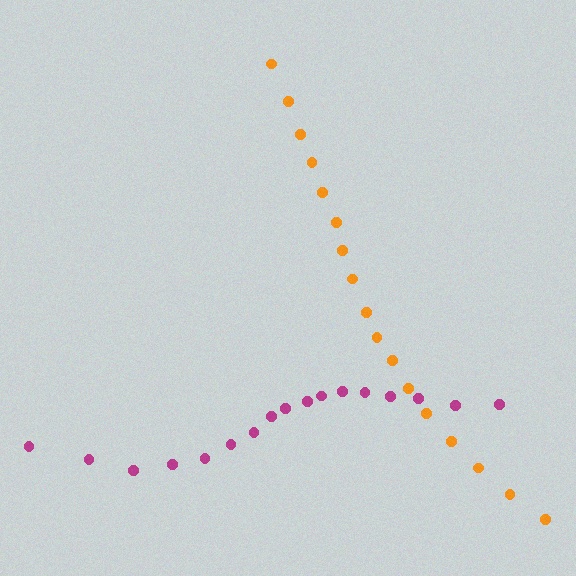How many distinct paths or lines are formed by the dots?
There are 2 distinct paths.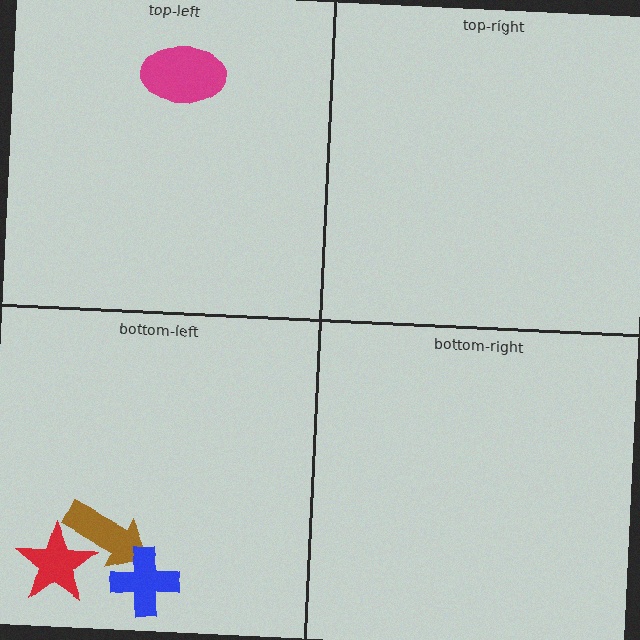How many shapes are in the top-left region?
1.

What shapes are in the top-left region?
The magenta ellipse.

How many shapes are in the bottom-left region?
3.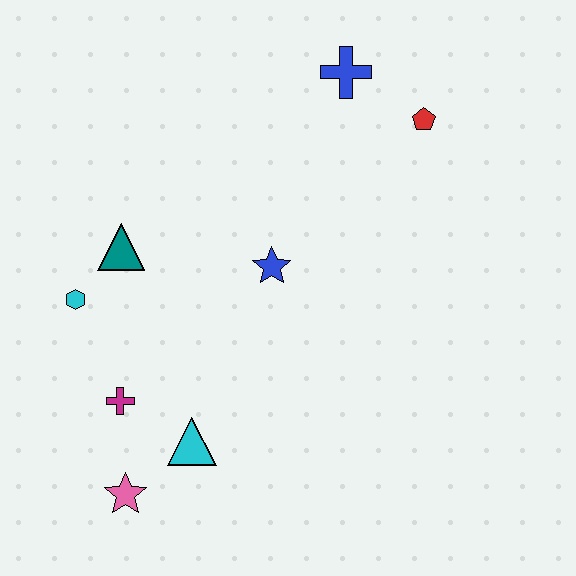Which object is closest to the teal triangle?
The cyan hexagon is closest to the teal triangle.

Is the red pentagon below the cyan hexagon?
No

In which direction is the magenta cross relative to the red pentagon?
The magenta cross is to the left of the red pentagon.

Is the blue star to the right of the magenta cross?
Yes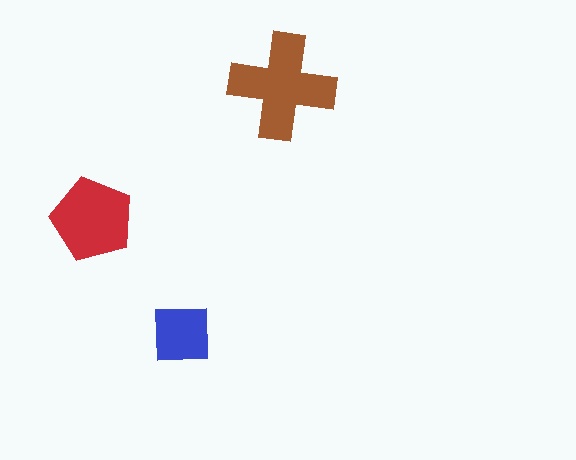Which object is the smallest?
The blue square.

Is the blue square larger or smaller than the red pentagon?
Smaller.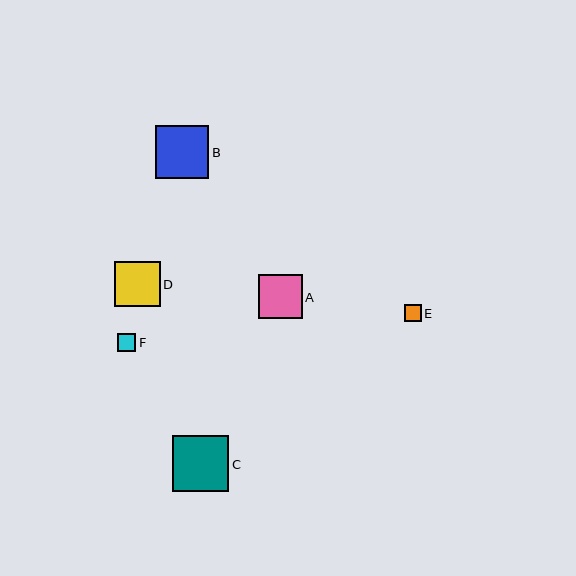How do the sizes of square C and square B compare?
Square C and square B are approximately the same size.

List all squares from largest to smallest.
From largest to smallest: C, B, D, A, F, E.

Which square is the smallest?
Square E is the smallest with a size of approximately 17 pixels.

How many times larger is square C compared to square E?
Square C is approximately 3.2 times the size of square E.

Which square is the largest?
Square C is the largest with a size of approximately 56 pixels.